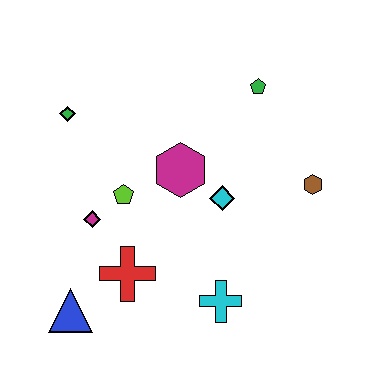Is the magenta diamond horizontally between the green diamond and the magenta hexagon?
Yes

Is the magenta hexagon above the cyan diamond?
Yes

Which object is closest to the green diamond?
The lime pentagon is closest to the green diamond.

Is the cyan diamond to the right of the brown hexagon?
No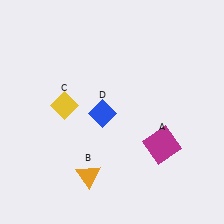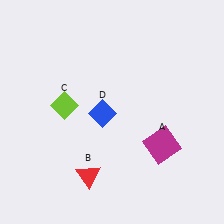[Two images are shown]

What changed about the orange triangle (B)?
In Image 1, B is orange. In Image 2, it changed to red.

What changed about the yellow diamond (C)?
In Image 1, C is yellow. In Image 2, it changed to lime.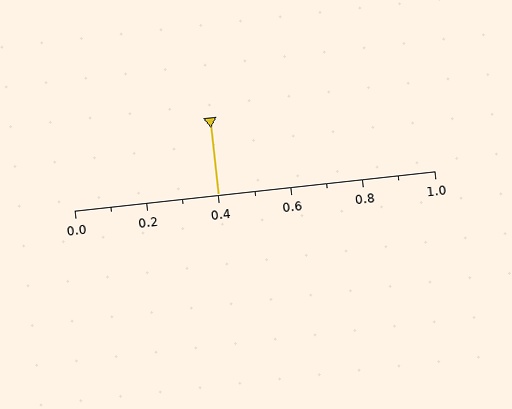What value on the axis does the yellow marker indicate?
The marker indicates approximately 0.4.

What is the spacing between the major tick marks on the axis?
The major ticks are spaced 0.2 apart.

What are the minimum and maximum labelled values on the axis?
The axis runs from 0.0 to 1.0.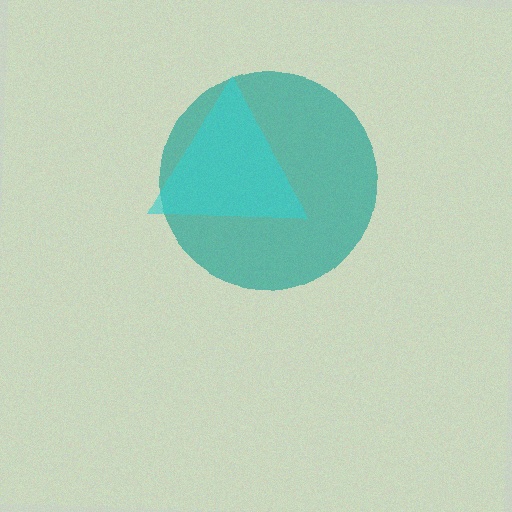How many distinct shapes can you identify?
There are 2 distinct shapes: a teal circle, a cyan triangle.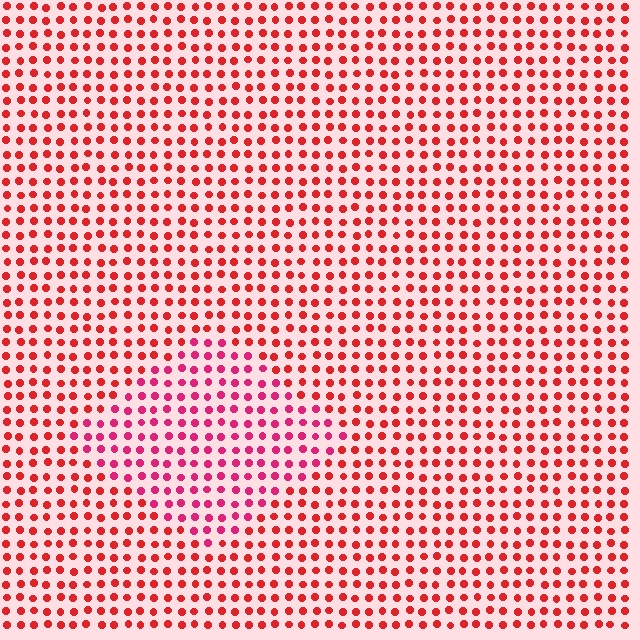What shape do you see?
I see a diamond.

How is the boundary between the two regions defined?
The boundary is defined purely by a slight shift in hue (about 26 degrees). Spacing, size, and orientation are identical on both sides.